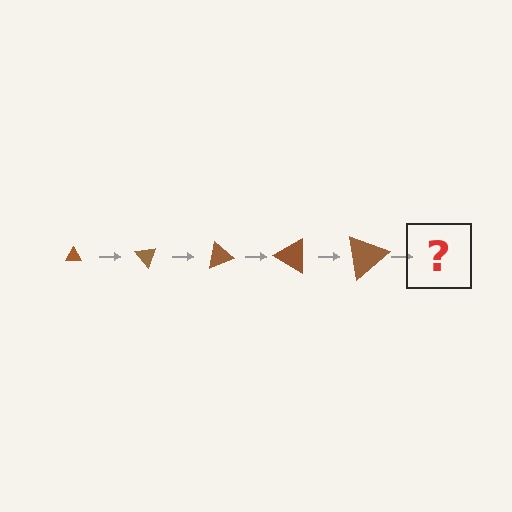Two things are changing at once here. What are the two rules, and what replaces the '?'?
The two rules are that the triangle grows larger each step and it rotates 50 degrees each step. The '?' should be a triangle, larger than the previous one and rotated 250 degrees from the start.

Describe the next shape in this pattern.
It should be a triangle, larger than the previous one and rotated 250 degrees from the start.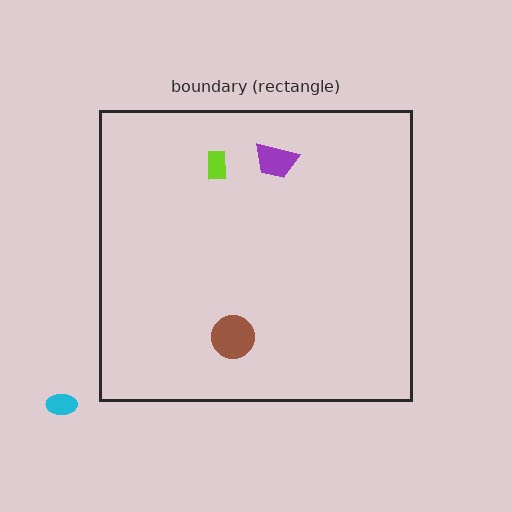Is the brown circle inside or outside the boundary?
Inside.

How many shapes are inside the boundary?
3 inside, 1 outside.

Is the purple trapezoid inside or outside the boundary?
Inside.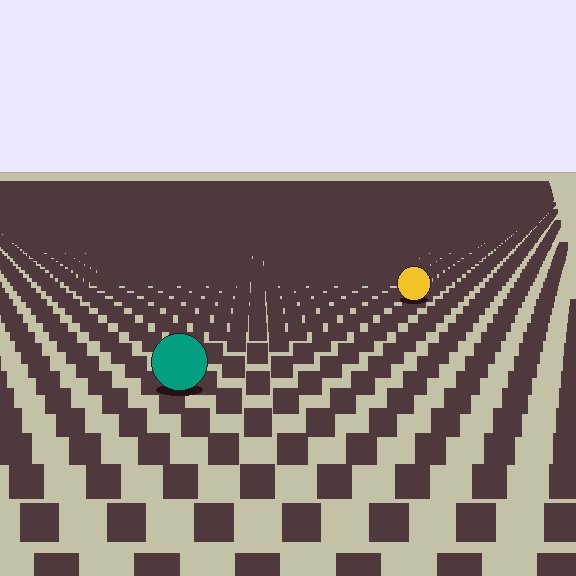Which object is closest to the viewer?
The teal circle is closest. The texture marks near it are larger and more spread out.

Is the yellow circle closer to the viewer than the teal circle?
No. The teal circle is closer — you can tell from the texture gradient: the ground texture is coarser near it.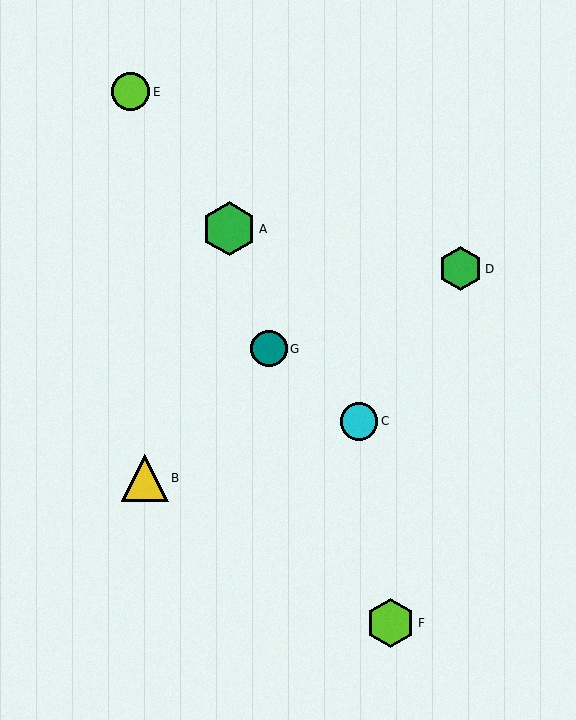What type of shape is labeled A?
Shape A is a green hexagon.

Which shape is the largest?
The green hexagon (labeled A) is the largest.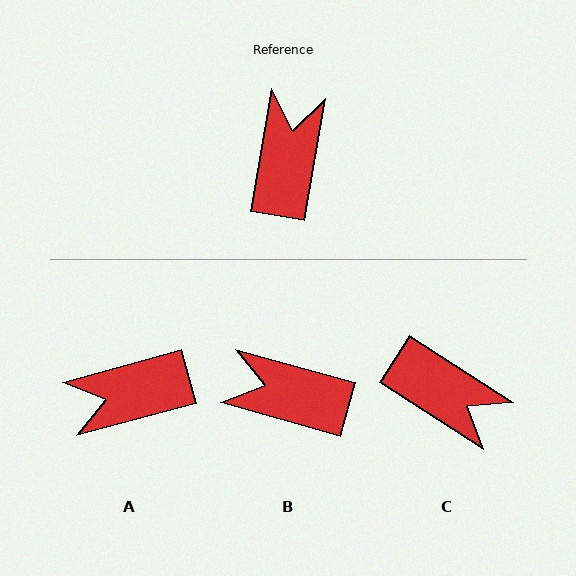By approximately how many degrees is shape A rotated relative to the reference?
Approximately 115 degrees counter-clockwise.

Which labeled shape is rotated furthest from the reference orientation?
A, about 115 degrees away.